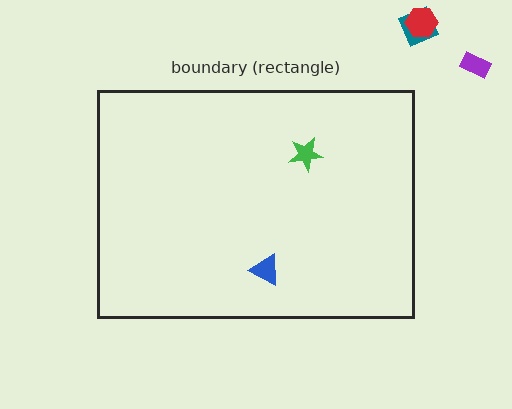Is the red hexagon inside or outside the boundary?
Outside.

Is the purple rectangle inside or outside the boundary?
Outside.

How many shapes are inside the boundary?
2 inside, 3 outside.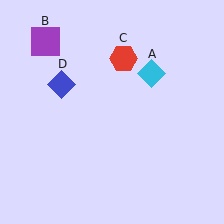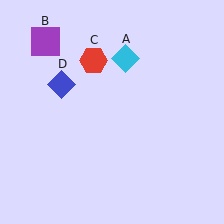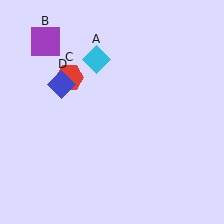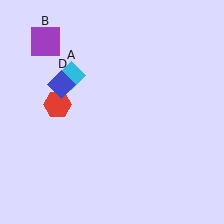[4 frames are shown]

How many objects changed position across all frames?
2 objects changed position: cyan diamond (object A), red hexagon (object C).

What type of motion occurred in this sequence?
The cyan diamond (object A), red hexagon (object C) rotated counterclockwise around the center of the scene.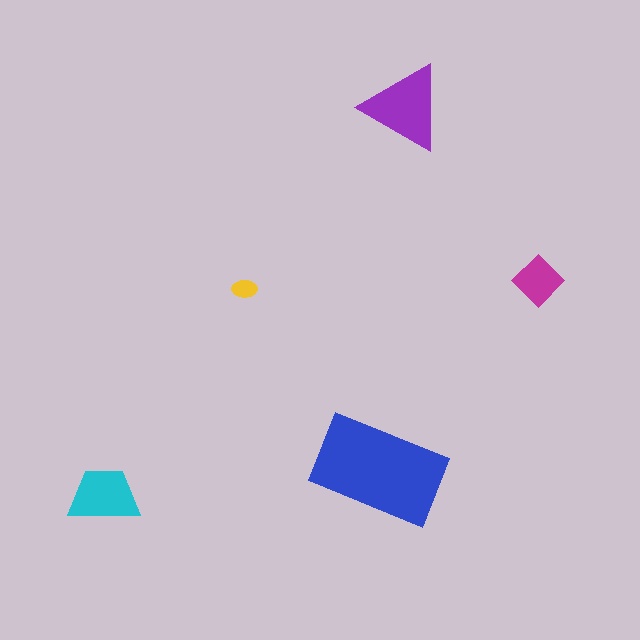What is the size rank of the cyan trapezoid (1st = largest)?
3rd.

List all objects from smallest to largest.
The yellow ellipse, the magenta diamond, the cyan trapezoid, the purple triangle, the blue rectangle.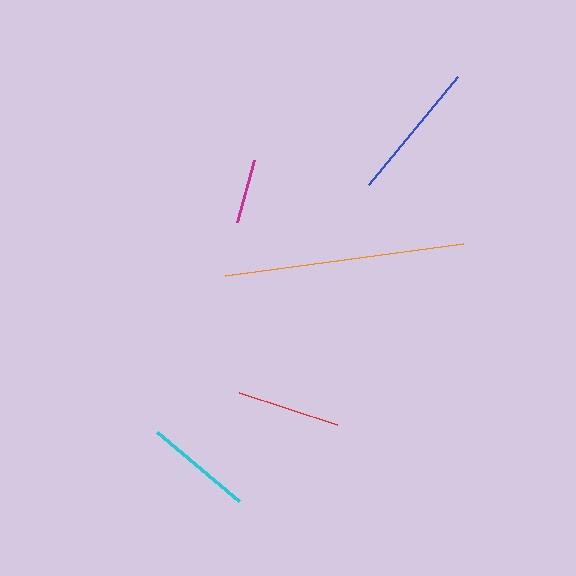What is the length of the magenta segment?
The magenta segment is approximately 63 pixels long.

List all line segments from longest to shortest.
From longest to shortest: orange, blue, cyan, red, magenta.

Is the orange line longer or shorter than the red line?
The orange line is longer than the red line.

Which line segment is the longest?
The orange line is the longest at approximately 240 pixels.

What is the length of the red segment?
The red segment is approximately 103 pixels long.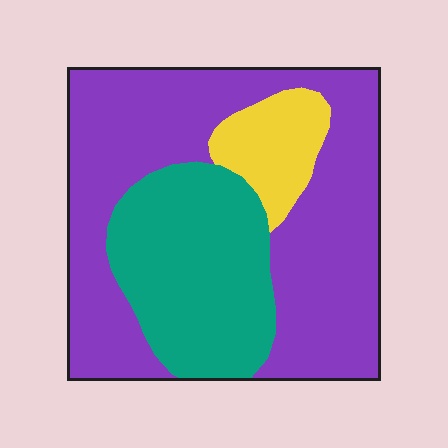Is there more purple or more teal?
Purple.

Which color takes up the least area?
Yellow, at roughly 10%.